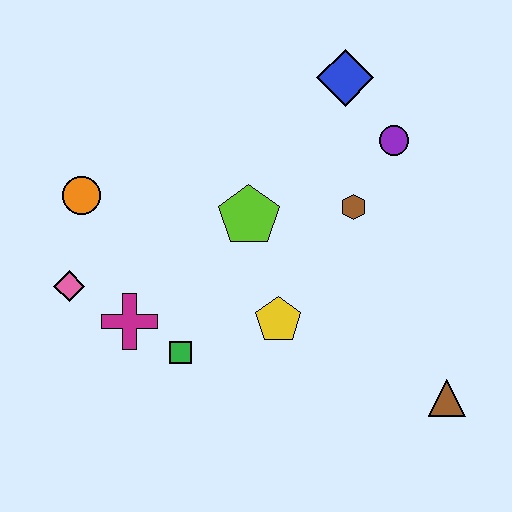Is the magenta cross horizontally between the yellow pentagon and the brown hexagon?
No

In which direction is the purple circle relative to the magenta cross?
The purple circle is to the right of the magenta cross.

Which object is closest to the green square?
The magenta cross is closest to the green square.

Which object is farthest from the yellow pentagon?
The blue diamond is farthest from the yellow pentagon.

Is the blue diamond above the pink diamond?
Yes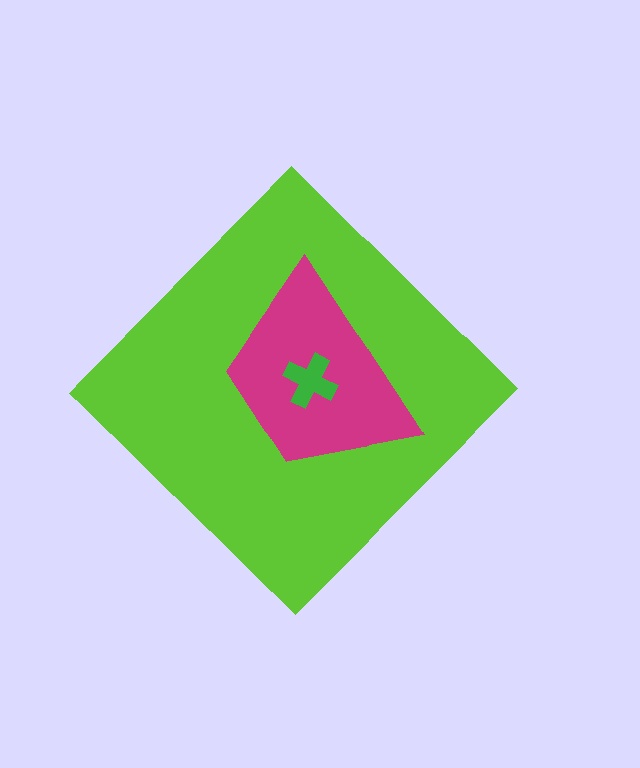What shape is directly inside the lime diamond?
The magenta trapezoid.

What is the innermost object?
The green cross.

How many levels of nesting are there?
3.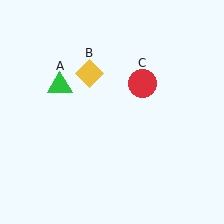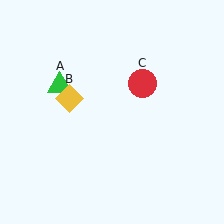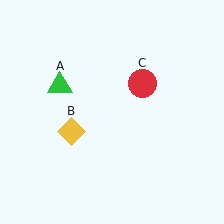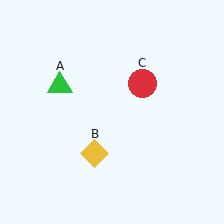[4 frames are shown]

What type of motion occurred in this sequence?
The yellow diamond (object B) rotated counterclockwise around the center of the scene.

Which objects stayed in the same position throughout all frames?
Green triangle (object A) and red circle (object C) remained stationary.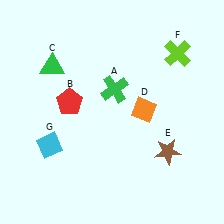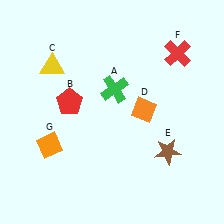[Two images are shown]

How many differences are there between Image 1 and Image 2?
There are 3 differences between the two images.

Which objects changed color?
C changed from green to yellow. F changed from lime to red. G changed from cyan to orange.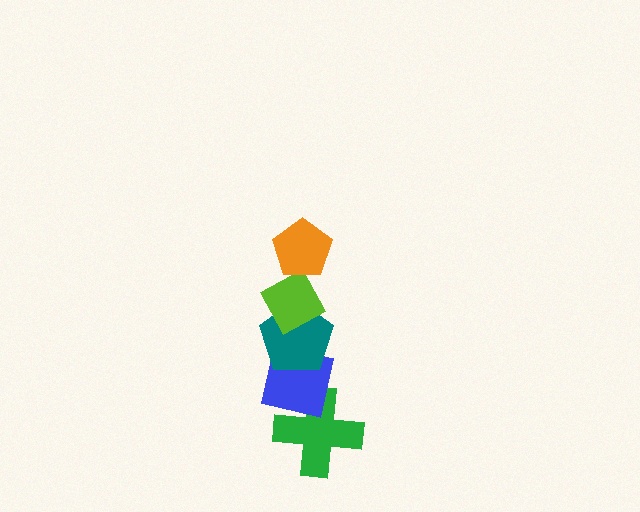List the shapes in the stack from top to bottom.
From top to bottom: the orange pentagon, the lime diamond, the teal pentagon, the blue square, the green cross.